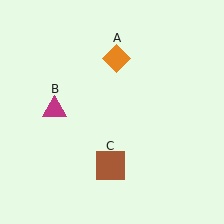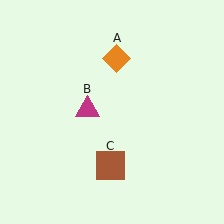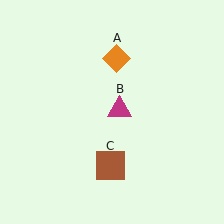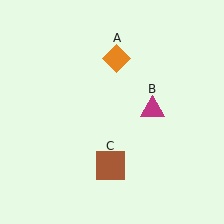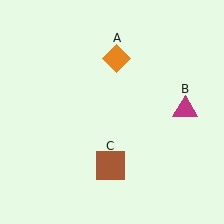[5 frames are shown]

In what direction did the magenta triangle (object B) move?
The magenta triangle (object B) moved right.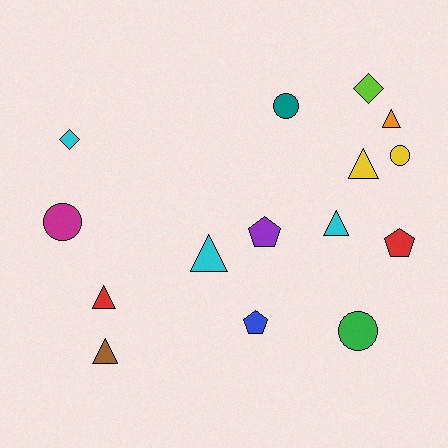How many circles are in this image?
There are 4 circles.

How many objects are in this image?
There are 15 objects.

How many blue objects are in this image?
There is 1 blue object.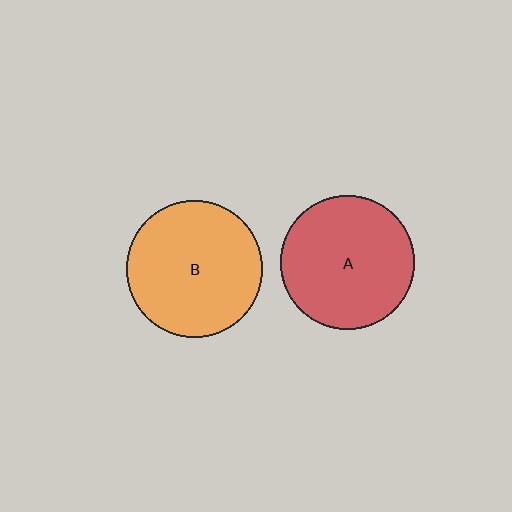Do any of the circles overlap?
No, none of the circles overlap.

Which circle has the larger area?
Circle B (orange).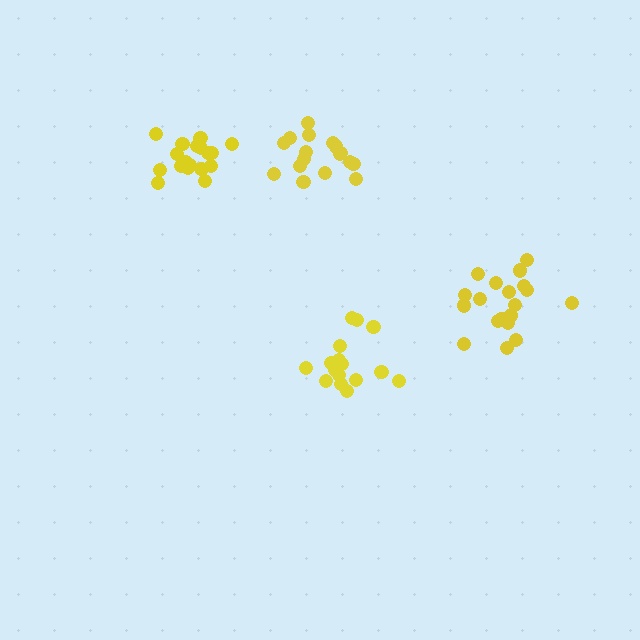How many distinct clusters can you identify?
There are 4 distinct clusters.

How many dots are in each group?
Group 1: 17 dots, Group 2: 17 dots, Group 3: 20 dots, Group 4: 18 dots (72 total).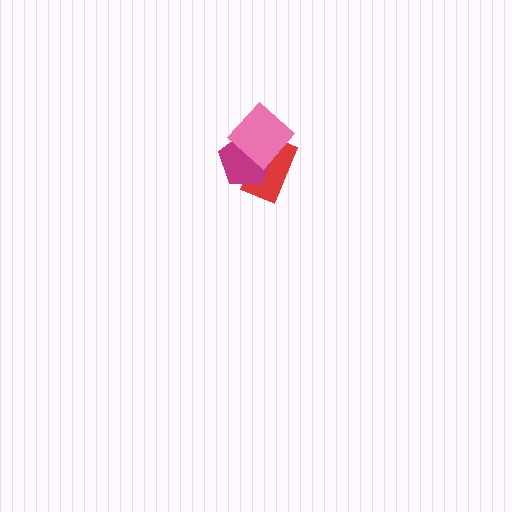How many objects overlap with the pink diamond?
2 objects overlap with the pink diamond.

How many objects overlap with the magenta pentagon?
2 objects overlap with the magenta pentagon.